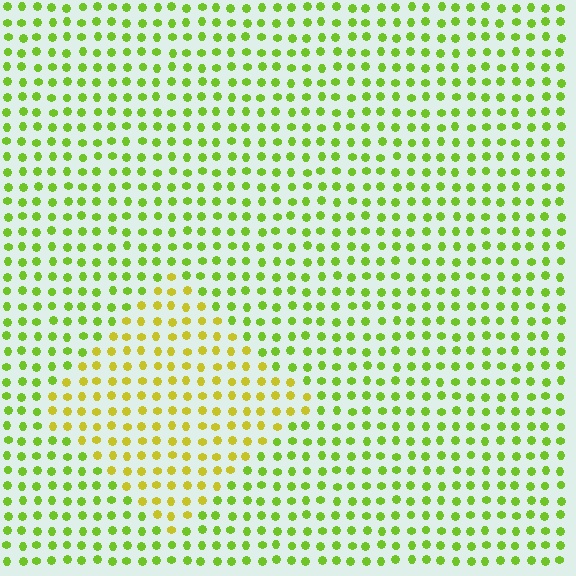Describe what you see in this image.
The image is filled with small lime elements in a uniform arrangement. A diamond-shaped region is visible where the elements are tinted to a slightly different hue, forming a subtle color boundary.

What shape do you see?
I see a diamond.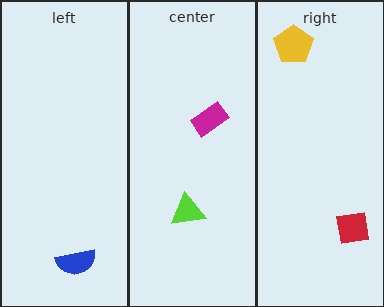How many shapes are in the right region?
2.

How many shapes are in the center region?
2.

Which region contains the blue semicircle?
The left region.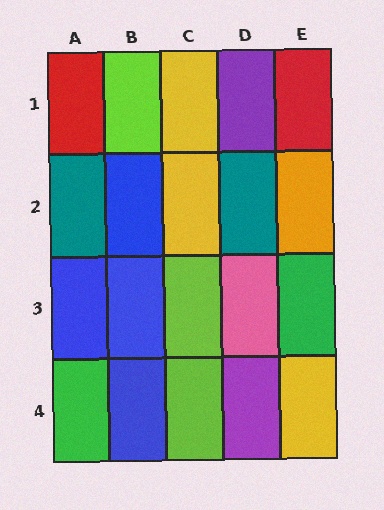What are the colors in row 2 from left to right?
Teal, blue, yellow, teal, orange.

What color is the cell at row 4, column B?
Blue.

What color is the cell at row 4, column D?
Purple.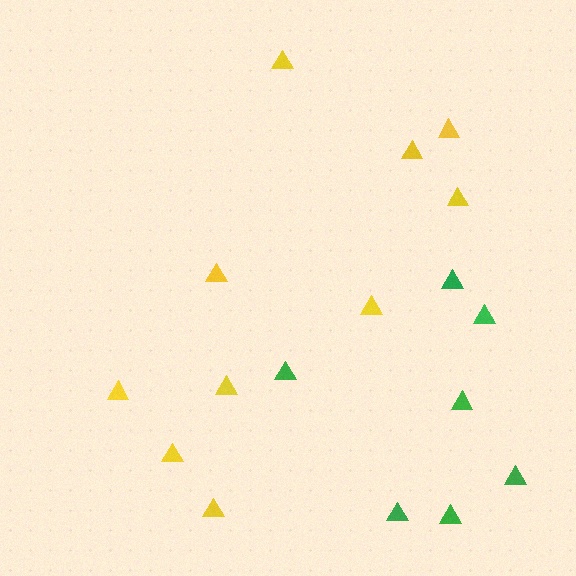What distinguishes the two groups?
There are 2 groups: one group of yellow triangles (10) and one group of green triangles (7).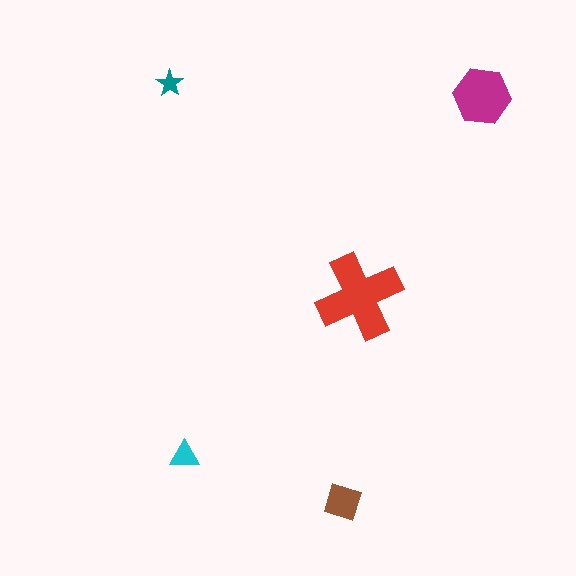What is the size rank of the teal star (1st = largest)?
5th.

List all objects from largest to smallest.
The red cross, the magenta hexagon, the brown square, the cyan triangle, the teal star.